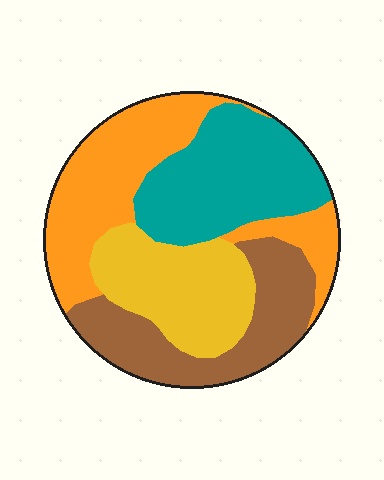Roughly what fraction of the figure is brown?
Brown covers about 20% of the figure.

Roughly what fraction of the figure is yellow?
Yellow covers about 20% of the figure.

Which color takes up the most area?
Orange, at roughly 30%.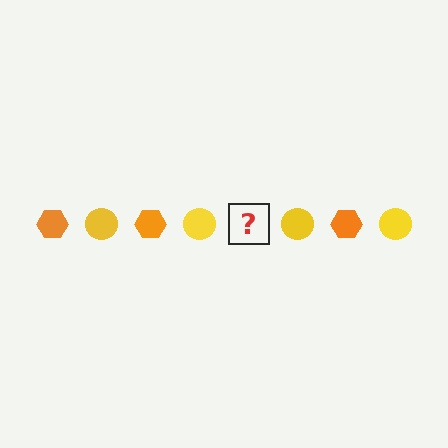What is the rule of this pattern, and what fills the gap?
The rule is that the pattern alternates between orange hexagon and yellow circle. The gap should be filled with an orange hexagon.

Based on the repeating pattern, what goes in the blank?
The blank should be an orange hexagon.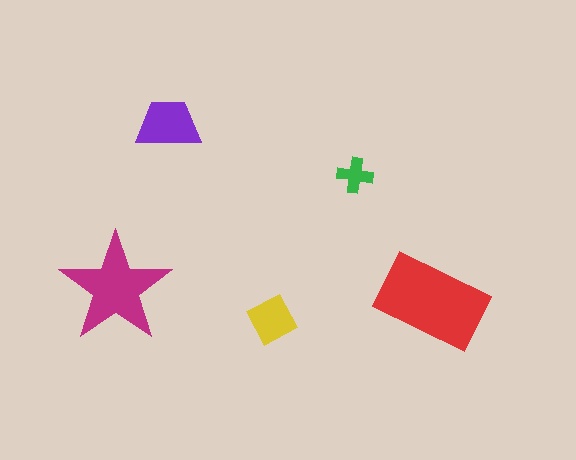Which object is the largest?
The red rectangle.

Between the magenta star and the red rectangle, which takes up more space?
The red rectangle.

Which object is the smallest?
The green cross.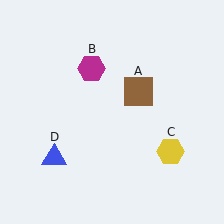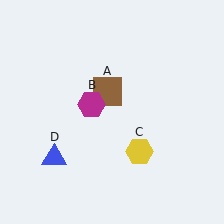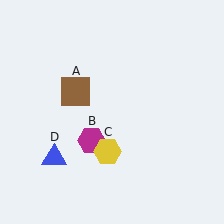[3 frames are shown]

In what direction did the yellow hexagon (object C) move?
The yellow hexagon (object C) moved left.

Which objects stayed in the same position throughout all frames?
Blue triangle (object D) remained stationary.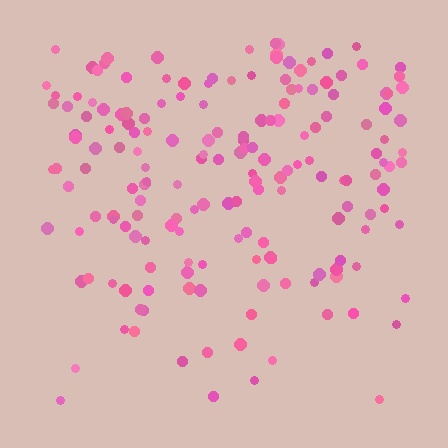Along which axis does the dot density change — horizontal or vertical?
Vertical.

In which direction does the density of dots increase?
From bottom to top, with the top side densest.